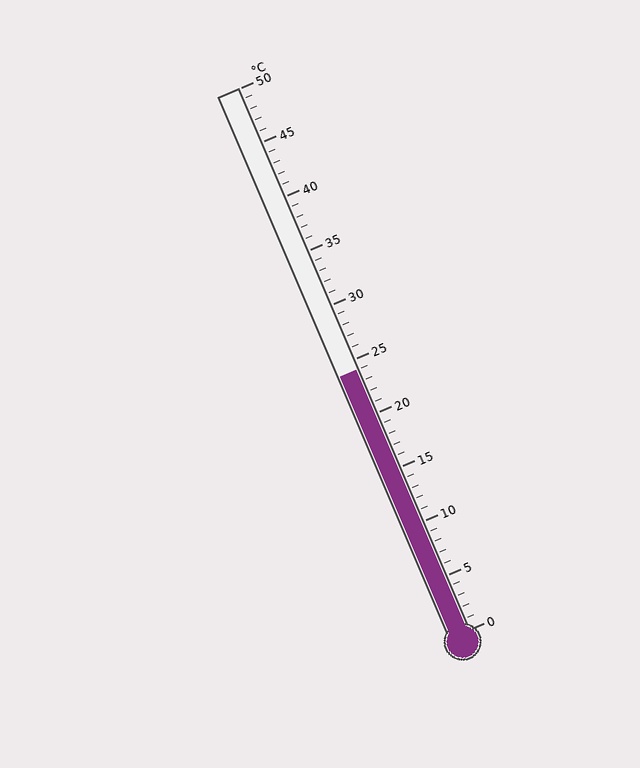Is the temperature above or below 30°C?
The temperature is below 30°C.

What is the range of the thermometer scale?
The thermometer scale ranges from 0°C to 50°C.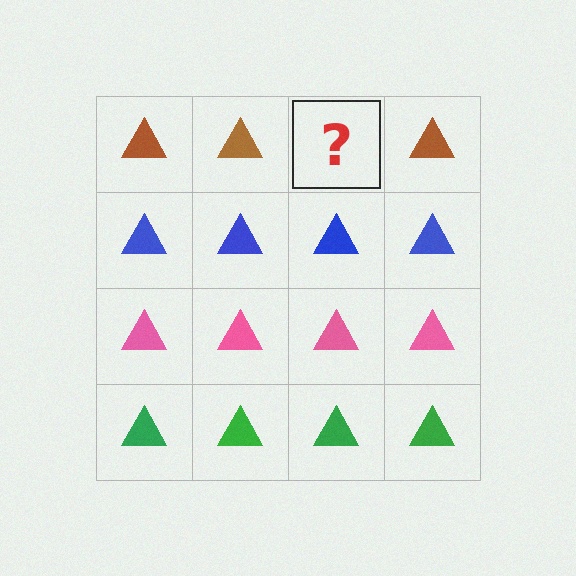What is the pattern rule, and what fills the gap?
The rule is that each row has a consistent color. The gap should be filled with a brown triangle.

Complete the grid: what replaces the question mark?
The question mark should be replaced with a brown triangle.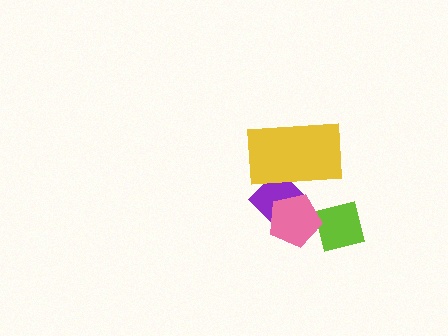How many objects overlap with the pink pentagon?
2 objects overlap with the pink pentagon.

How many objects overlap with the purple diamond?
2 objects overlap with the purple diamond.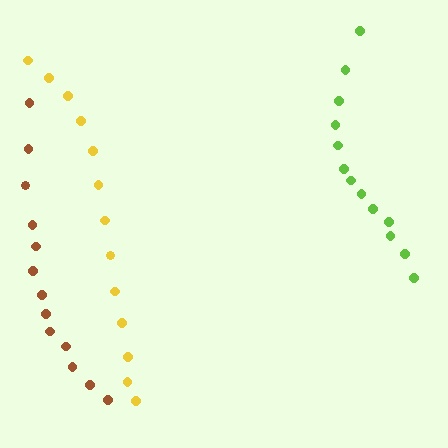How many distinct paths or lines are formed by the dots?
There are 3 distinct paths.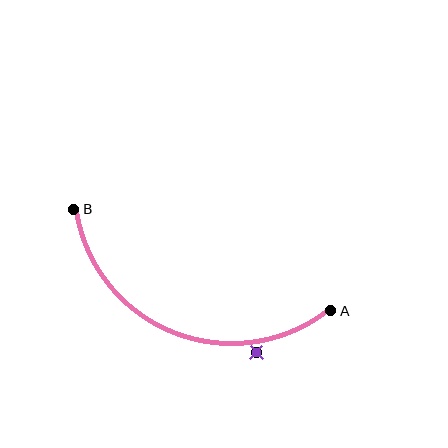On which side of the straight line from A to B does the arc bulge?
The arc bulges below the straight line connecting A and B.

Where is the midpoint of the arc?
The arc midpoint is the point on the curve farthest from the straight line joining A and B. It sits below that line.